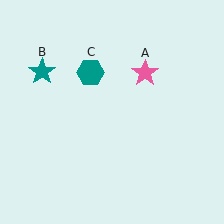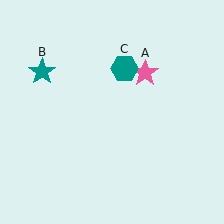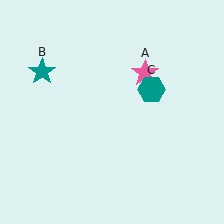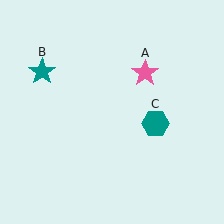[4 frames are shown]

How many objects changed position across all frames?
1 object changed position: teal hexagon (object C).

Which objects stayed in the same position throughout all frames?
Pink star (object A) and teal star (object B) remained stationary.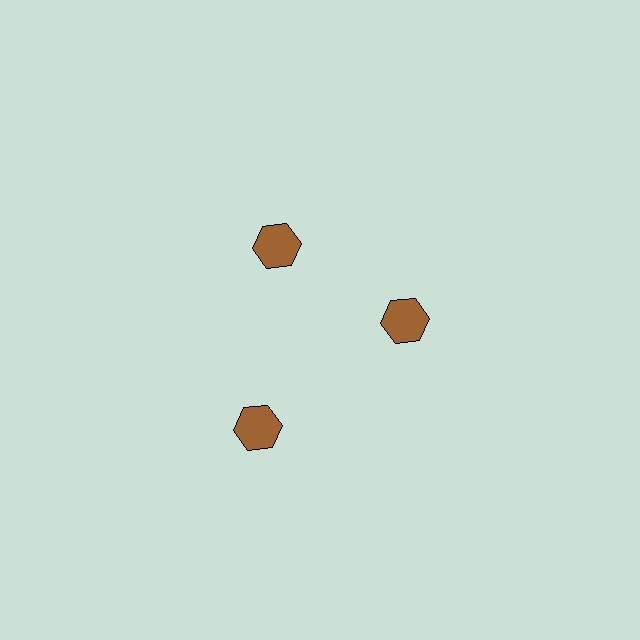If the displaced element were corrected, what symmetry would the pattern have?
It would have 3-fold rotational symmetry — the pattern would map onto itself every 120 degrees.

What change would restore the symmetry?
The symmetry would be restored by moving it inward, back onto the ring so that all 3 hexagons sit at equal angles and equal distance from the center.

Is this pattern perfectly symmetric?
No. The 3 brown hexagons are arranged in a ring, but one element near the 7 o'clock position is pushed outward from the center, breaking the 3-fold rotational symmetry.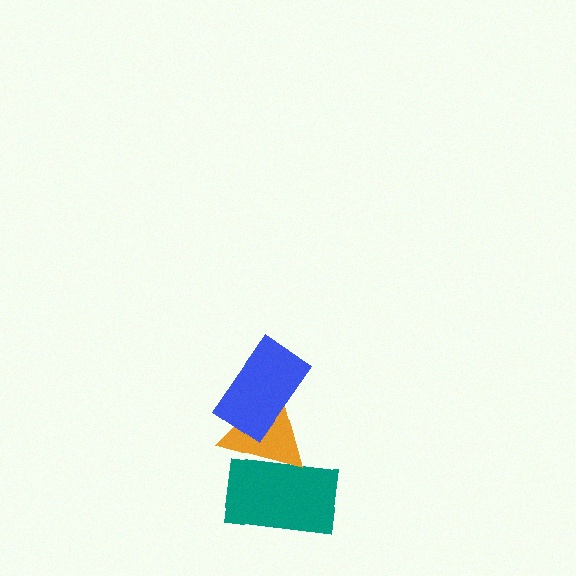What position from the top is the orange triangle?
The orange triangle is 2nd from the top.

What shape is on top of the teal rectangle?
The orange triangle is on top of the teal rectangle.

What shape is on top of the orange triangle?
The blue rectangle is on top of the orange triangle.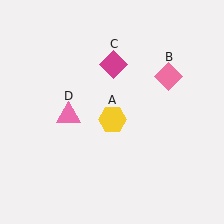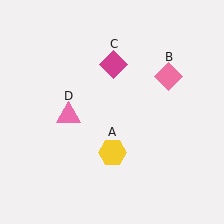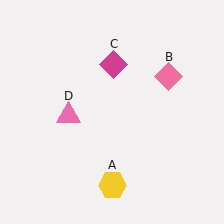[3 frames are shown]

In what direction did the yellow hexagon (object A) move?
The yellow hexagon (object A) moved down.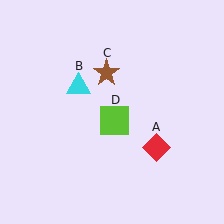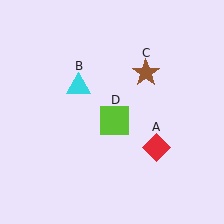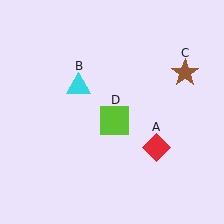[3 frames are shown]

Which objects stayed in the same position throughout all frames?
Red diamond (object A) and cyan triangle (object B) and lime square (object D) remained stationary.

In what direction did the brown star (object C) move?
The brown star (object C) moved right.